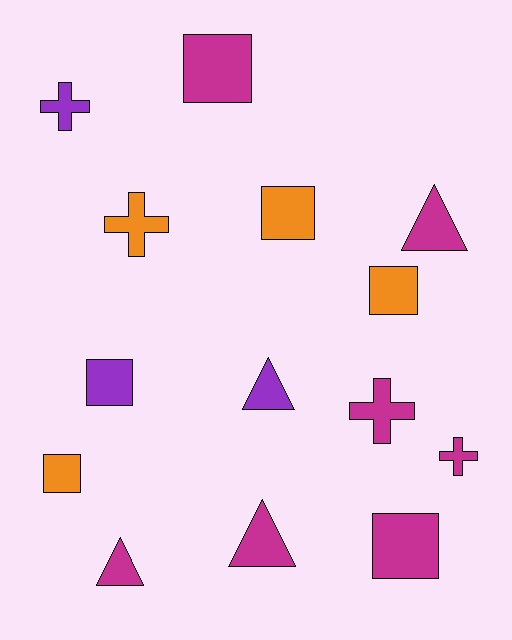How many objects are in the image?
There are 14 objects.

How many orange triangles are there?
There are no orange triangles.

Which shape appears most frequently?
Square, with 6 objects.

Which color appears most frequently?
Magenta, with 7 objects.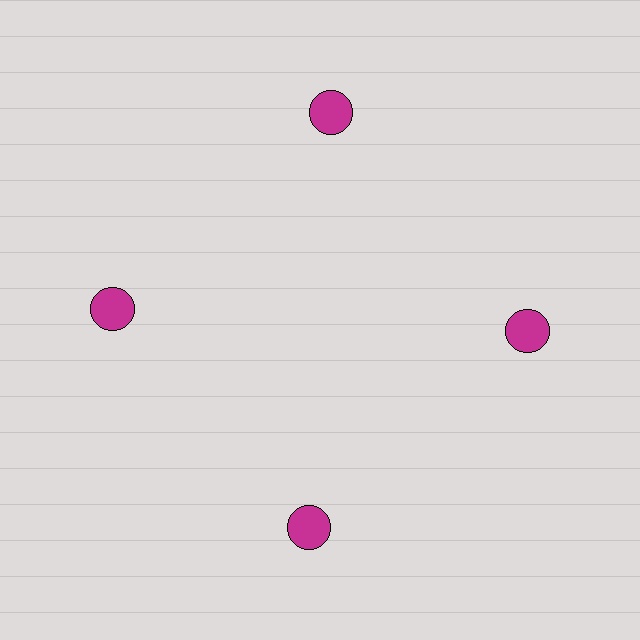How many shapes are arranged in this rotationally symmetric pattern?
There are 4 shapes, arranged in 4 groups of 1.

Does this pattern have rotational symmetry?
Yes, this pattern has 4-fold rotational symmetry. It looks the same after rotating 90 degrees around the center.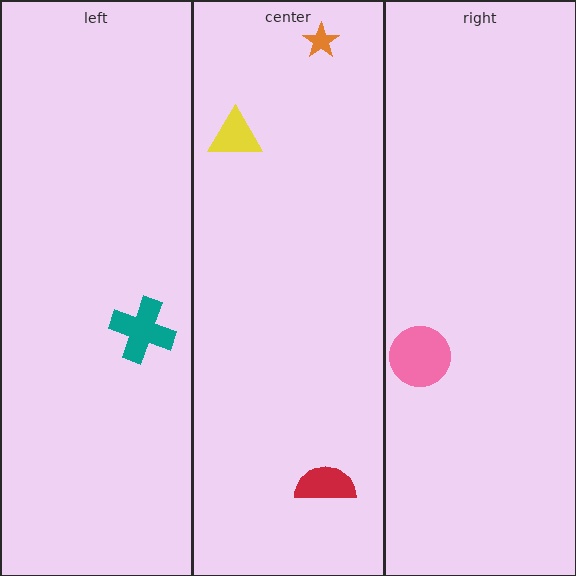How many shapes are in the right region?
1.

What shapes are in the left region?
The teal cross.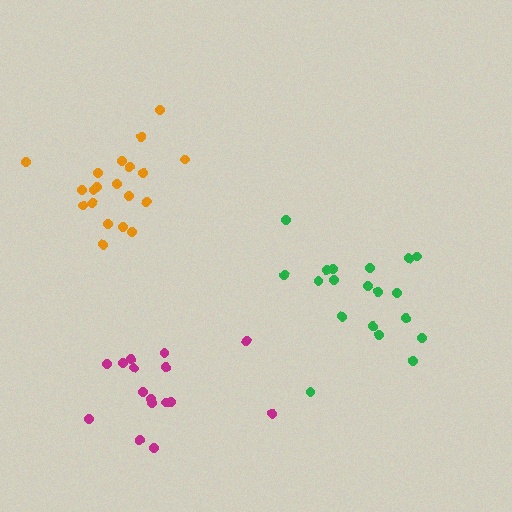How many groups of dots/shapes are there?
There are 3 groups.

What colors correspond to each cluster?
The clusters are colored: green, orange, magenta.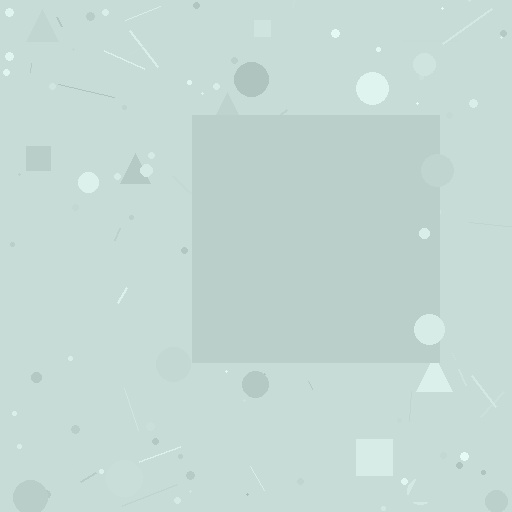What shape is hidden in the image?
A square is hidden in the image.